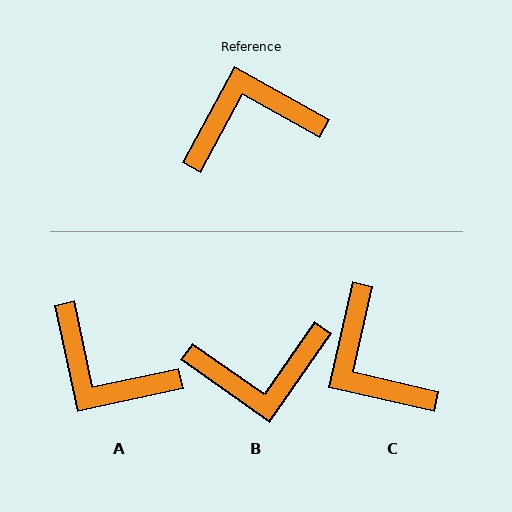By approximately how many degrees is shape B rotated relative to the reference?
Approximately 174 degrees counter-clockwise.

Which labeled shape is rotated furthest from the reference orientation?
B, about 174 degrees away.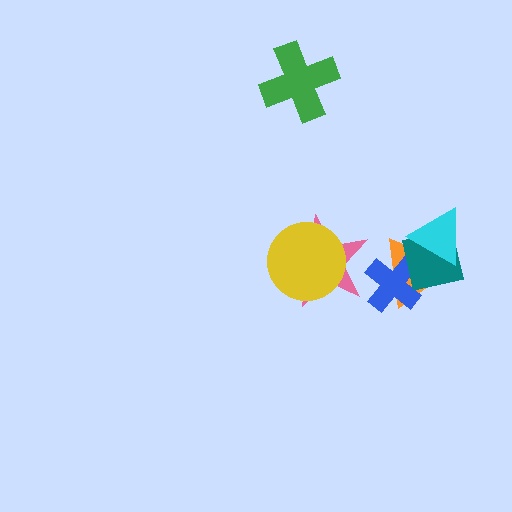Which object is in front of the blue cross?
The teal square is in front of the blue cross.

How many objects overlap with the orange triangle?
3 objects overlap with the orange triangle.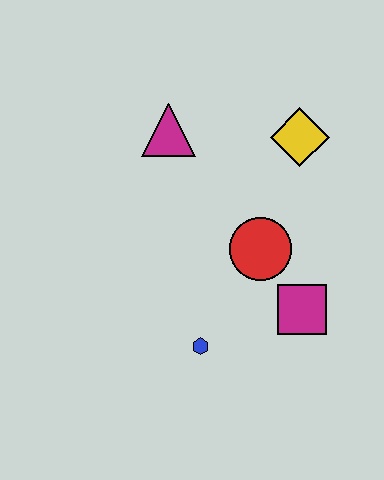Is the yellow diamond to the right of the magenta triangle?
Yes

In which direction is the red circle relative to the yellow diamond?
The red circle is below the yellow diamond.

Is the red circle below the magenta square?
No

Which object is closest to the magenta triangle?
The yellow diamond is closest to the magenta triangle.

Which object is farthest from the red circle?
The magenta triangle is farthest from the red circle.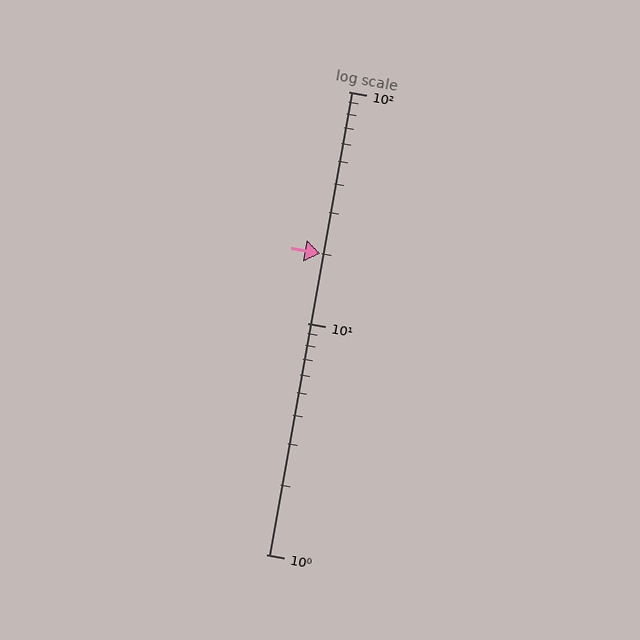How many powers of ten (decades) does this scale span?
The scale spans 2 decades, from 1 to 100.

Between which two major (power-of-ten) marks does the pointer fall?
The pointer is between 10 and 100.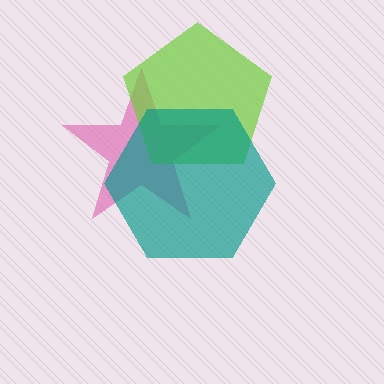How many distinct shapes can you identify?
There are 3 distinct shapes: a pink star, a lime pentagon, a teal hexagon.